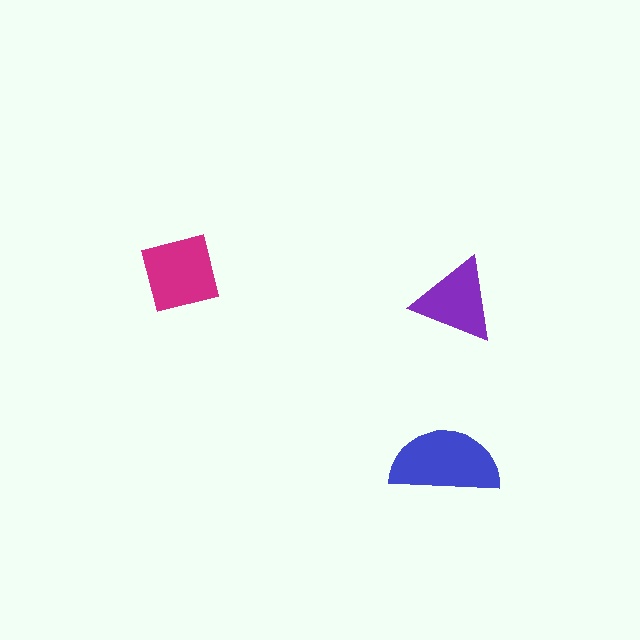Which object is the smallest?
The purple triangle.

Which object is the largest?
The blue semicircle.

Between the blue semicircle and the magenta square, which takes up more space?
The blue semicircle.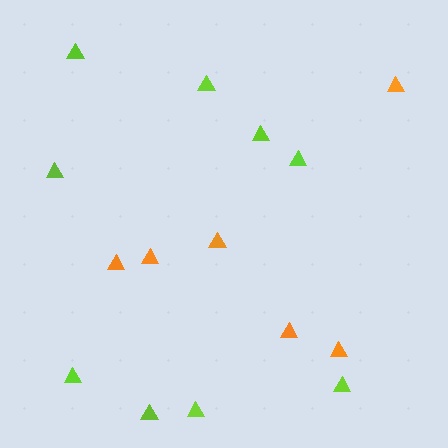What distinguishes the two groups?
There are 2 groups: one group of lime triangles (9) and one group of orange triangles (6).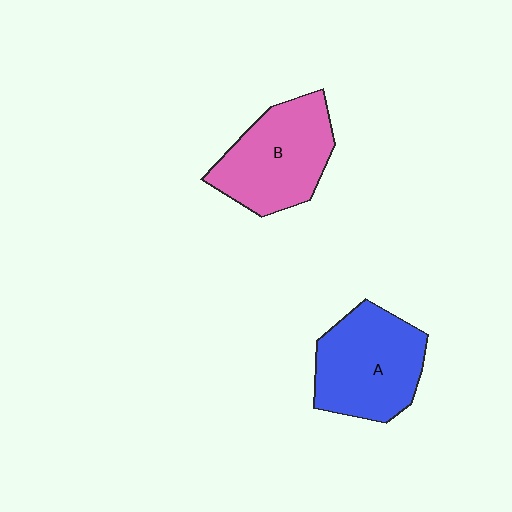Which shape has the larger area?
Shape A (blue).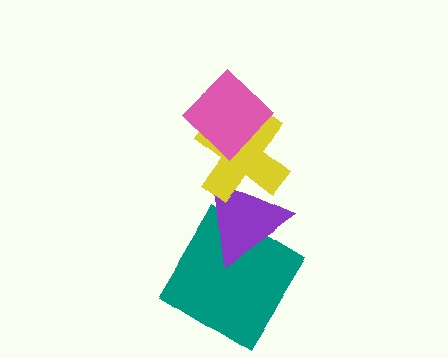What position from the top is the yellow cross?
The yellow cross is 2nd from the top.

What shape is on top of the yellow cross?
The pink diamond is on top of the yellow cross.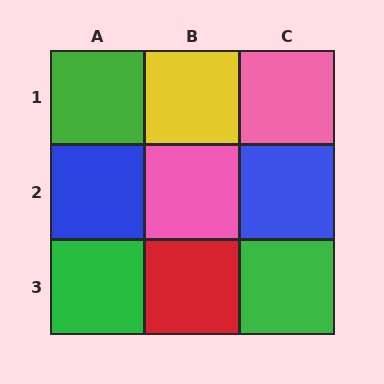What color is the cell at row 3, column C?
Green.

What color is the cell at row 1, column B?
Yellow.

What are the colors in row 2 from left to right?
Blue, pink, blue.